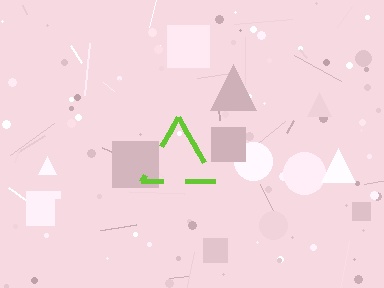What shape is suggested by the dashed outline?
The dashed outline suggests a triangle.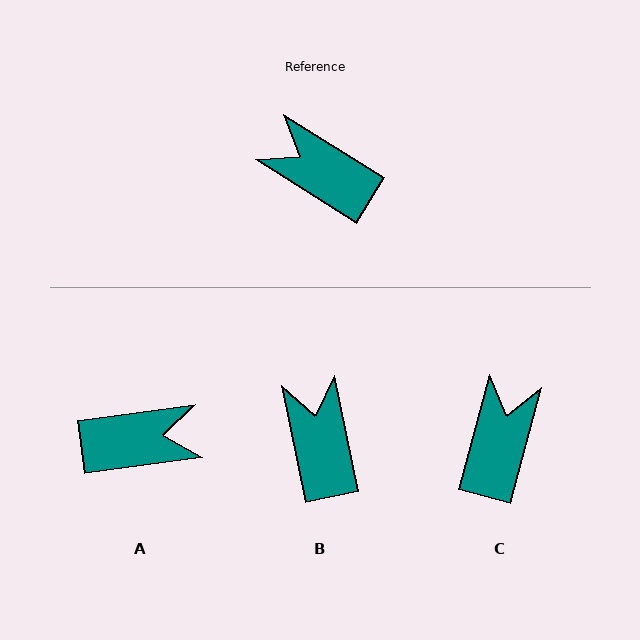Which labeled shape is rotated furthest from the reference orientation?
A, about 140 degrees away.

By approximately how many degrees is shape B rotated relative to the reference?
Approximately 46 degrees clockwise.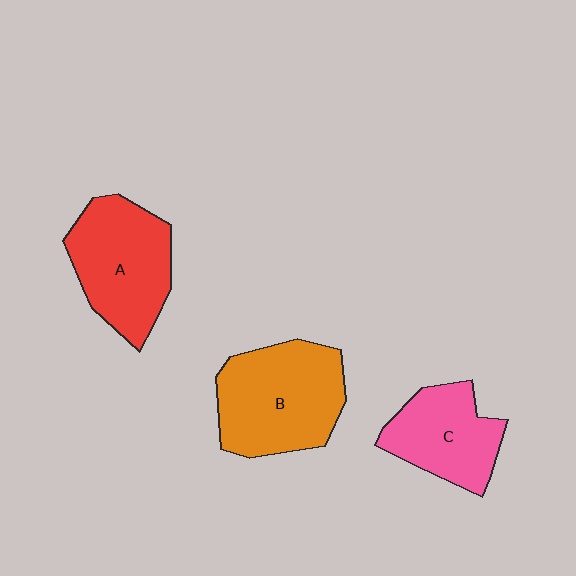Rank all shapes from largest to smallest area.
From largest to smallest: B (orange), A (red), C (pink).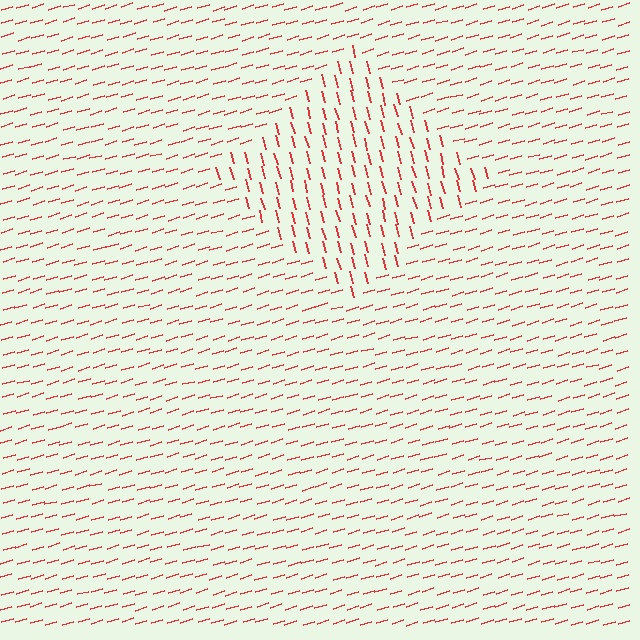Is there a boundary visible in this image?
Yes, there is a texture boundary formed by a change in line orientation.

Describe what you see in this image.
The image is filled with small red line segments. A diamond region in the image has lines oriented differently from the surrounding lines, creating a visible texture boundary.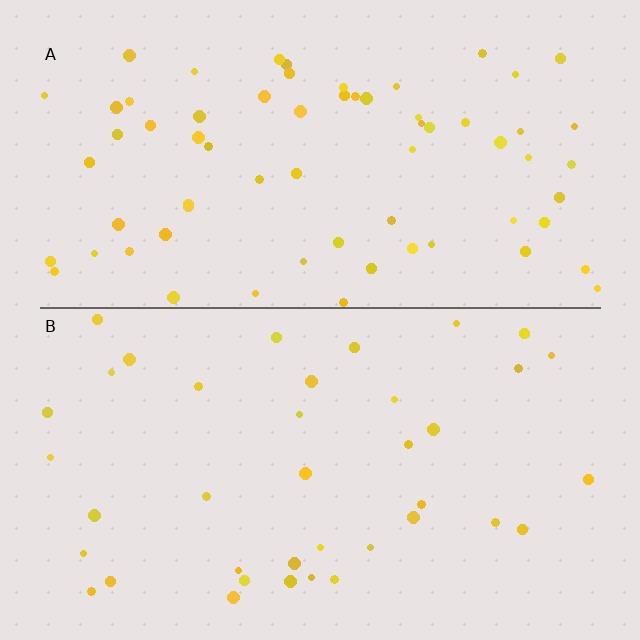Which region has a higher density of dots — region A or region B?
A (the top).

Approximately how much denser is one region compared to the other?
Approximately 1.8× — region A over region B.